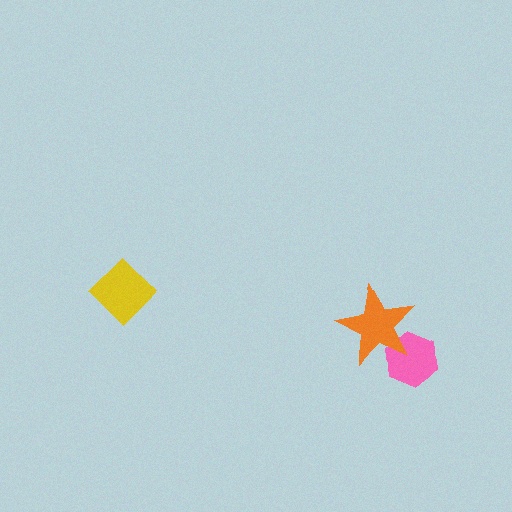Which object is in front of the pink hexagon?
The orange star is in front of the pink hexagon.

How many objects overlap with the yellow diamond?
0 objects overlap with the yellow diamond.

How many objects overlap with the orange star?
1 object overlaps with the orange star.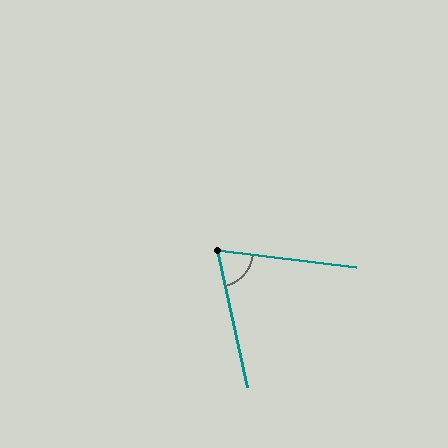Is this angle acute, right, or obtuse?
It is acute.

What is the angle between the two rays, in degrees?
Approximately 70 degrees.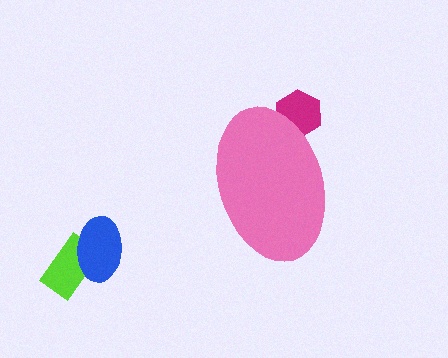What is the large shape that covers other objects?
A pink ellipse.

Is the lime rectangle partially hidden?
No, the lime rectangle is fully visible.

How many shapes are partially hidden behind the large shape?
1 shape is partially hidden.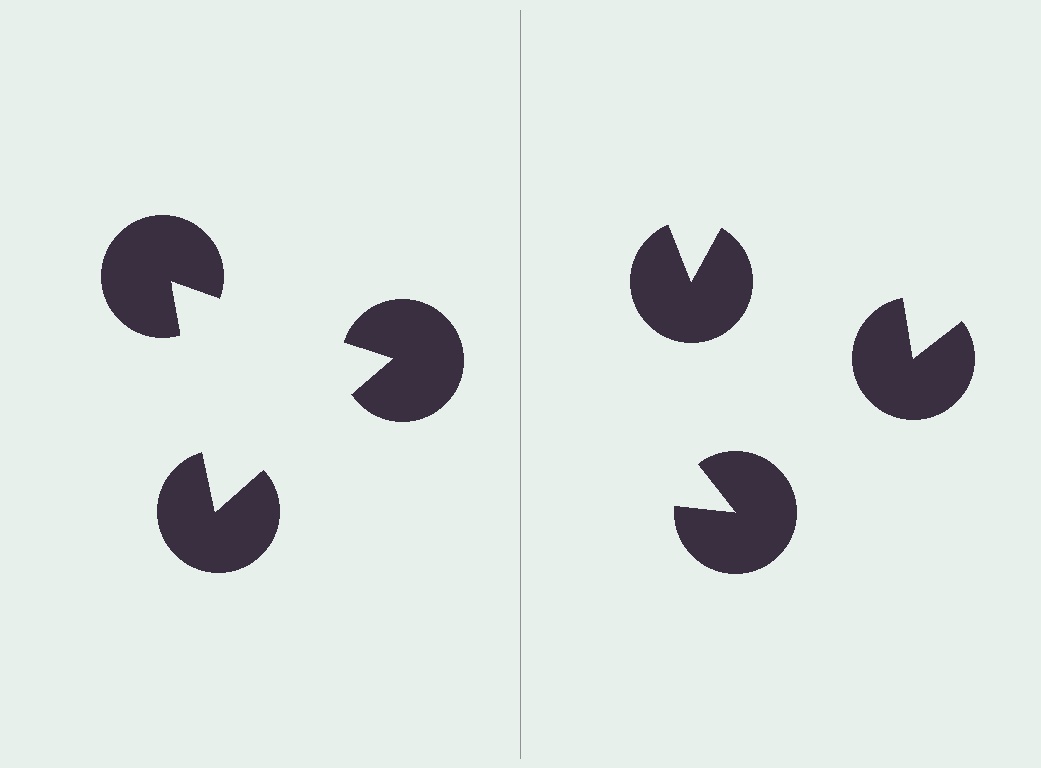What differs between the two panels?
The pac-man discs are positioned identically on both sides; only the wedge orientations differ. On the left they align to a triangle; on the right they are misaligned.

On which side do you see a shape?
An illusory triangle appears on the left side. On the right side the wedge cuts are rotated, so no coherent shape forms.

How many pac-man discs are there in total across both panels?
6 — 3 on each side.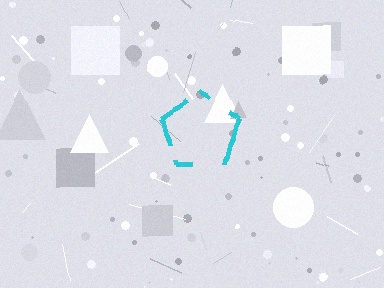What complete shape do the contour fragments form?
The contour fragments form a pentagon.